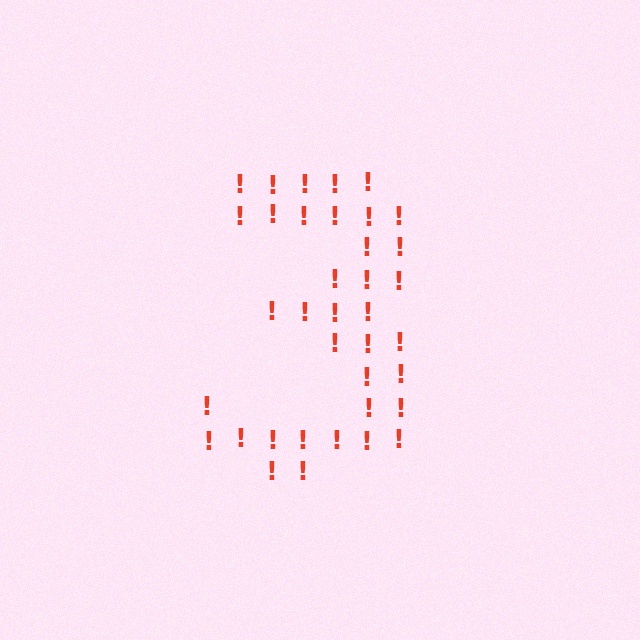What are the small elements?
The small elements are exclamation marks.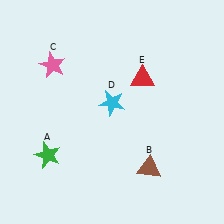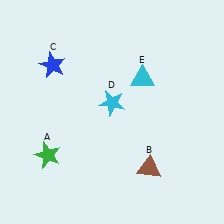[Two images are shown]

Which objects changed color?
C changed from pink to blue. E changed from red to cyan.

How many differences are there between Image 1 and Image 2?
There are 2 differences between the two images.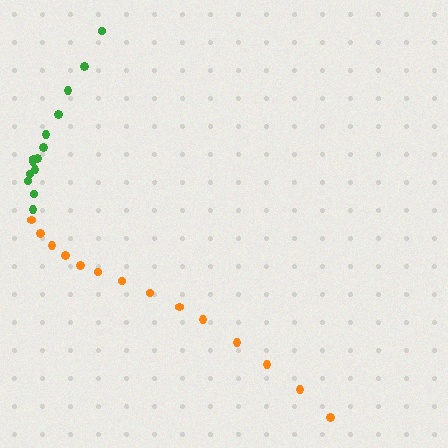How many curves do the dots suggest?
There are 2 distinct paths.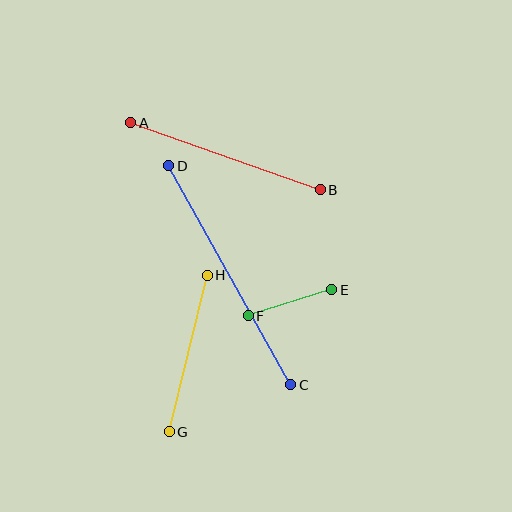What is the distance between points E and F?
The distance is approximately 87 pixels.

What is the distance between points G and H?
The distance is approximately 161 pixels.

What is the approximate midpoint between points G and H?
The midpoint is at approximately (188, 354) pixels.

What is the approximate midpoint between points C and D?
The midpoint is at approximately (230, 275) pixels.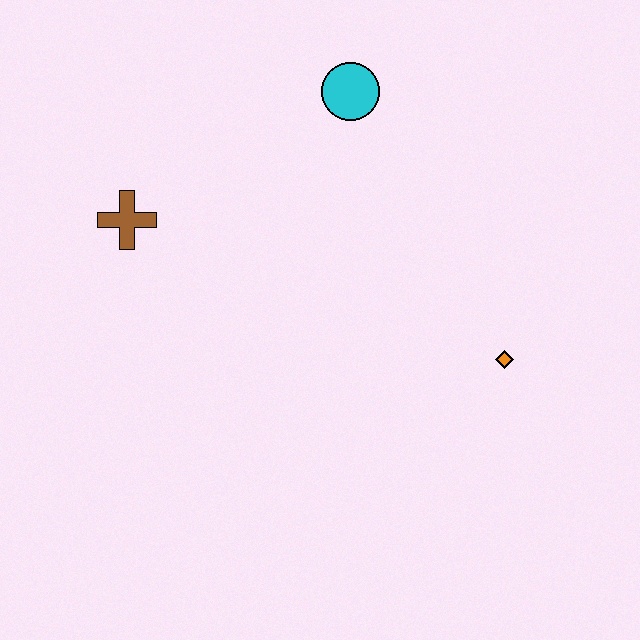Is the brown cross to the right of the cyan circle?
No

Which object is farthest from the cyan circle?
The orange diamond is farthest from the cyan circle.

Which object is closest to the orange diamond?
The cyan circle is closest to the orange diamond.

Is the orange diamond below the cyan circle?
Yes